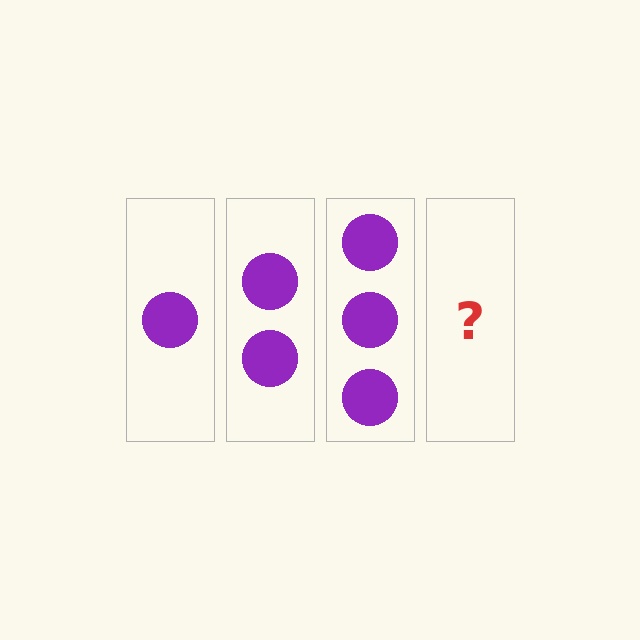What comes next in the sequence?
The next element should be 4 circles.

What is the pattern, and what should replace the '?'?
The pattern is that each step adds one more circle. The '?' should be 4 circles.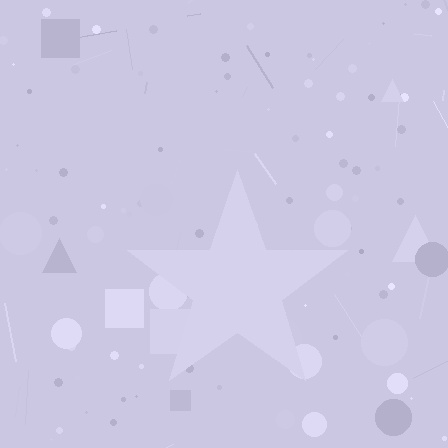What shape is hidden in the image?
A star is hidden in the image.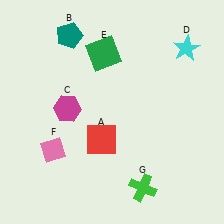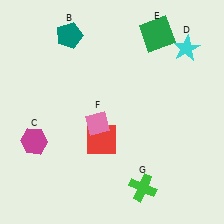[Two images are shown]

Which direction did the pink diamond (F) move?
The pink diamond (F) moved right.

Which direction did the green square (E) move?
The green square (E) moved right.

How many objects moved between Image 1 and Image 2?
3 objects moved between the two images.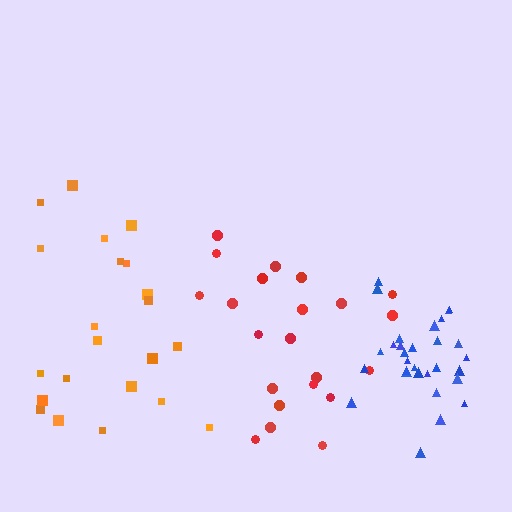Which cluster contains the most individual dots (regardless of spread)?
Blue (30).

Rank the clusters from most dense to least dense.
blue, red, orange.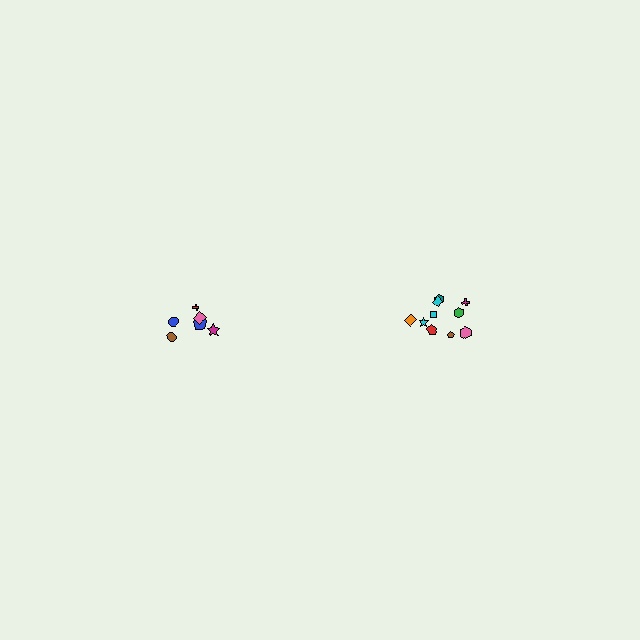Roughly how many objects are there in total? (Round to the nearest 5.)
Roughly 15 objects in total.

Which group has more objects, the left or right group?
The right group.